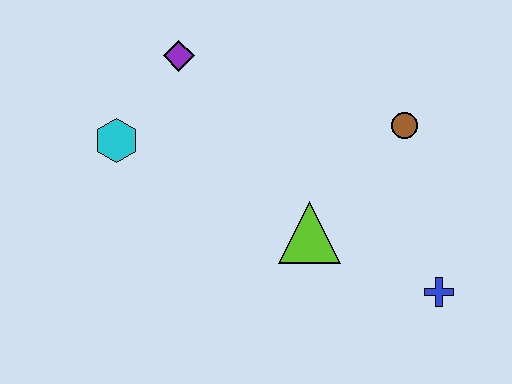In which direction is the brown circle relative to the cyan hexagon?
The brown circle is to the right of the cyan hexagon.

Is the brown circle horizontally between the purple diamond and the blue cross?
Yes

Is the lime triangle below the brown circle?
Yes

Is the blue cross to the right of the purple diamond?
Yes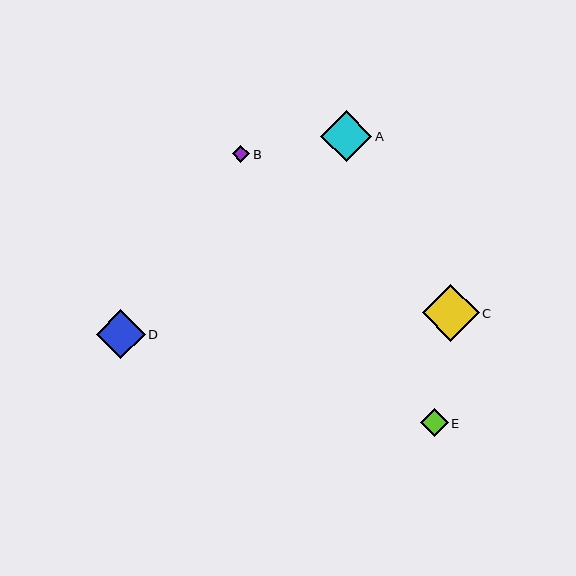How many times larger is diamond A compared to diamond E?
Diamond A is approximately 1.8 times the size of diamond E.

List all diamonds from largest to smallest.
From largest to smallest: C, A, D, E, B.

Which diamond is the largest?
Diamond C is the largest with a size of approximately 57 pixels.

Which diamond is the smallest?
Diamond B is the smallest with a size of approximately 17 pixels.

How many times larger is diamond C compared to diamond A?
Diamond C is approximately 1.1 times the size of diamond A.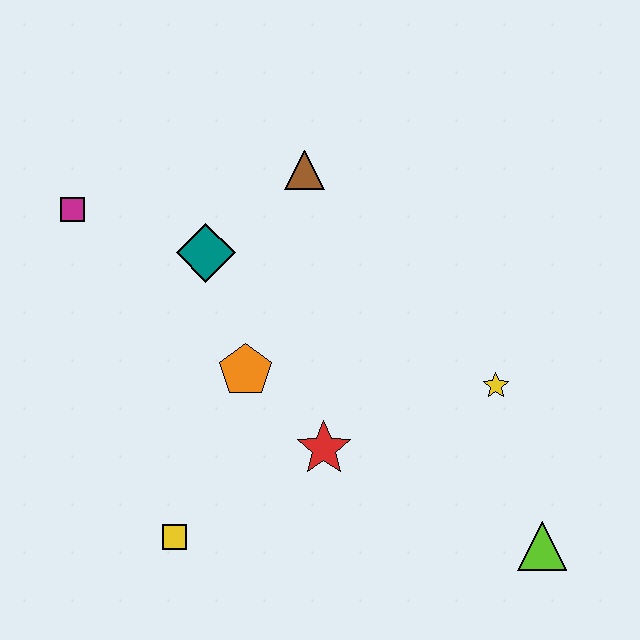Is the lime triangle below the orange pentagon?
Yes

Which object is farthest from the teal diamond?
The lime triangle is farthest from the teal diamond.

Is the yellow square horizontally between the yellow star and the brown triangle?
No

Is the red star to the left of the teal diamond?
No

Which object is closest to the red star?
The orange pentagon is closest to the red star.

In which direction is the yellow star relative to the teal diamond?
The yellow star is to the right of the teal diamond.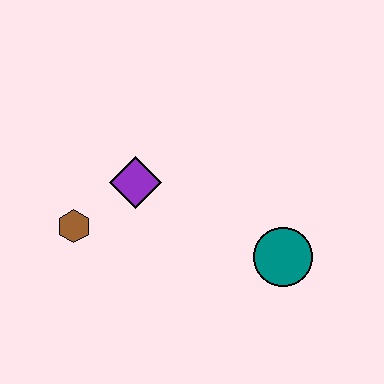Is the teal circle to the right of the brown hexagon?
Yes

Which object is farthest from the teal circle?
The brown hexagon is farthest from the teal circle.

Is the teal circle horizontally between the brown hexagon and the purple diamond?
No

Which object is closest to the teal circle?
The purple diamond is closest to the teal circle.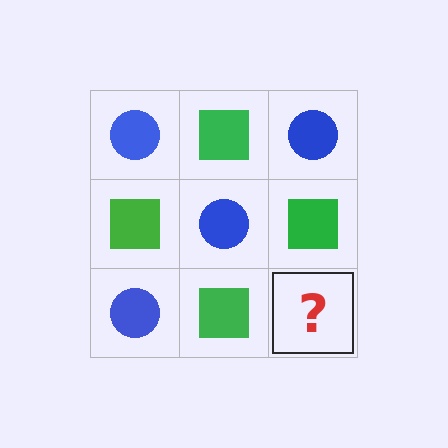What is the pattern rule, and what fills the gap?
The rule is that it alternates blue circle and green square in a checkerboard pattern. The gap should be filled with a blue circle.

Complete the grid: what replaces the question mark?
The question mark should be replaced with a blue circle.